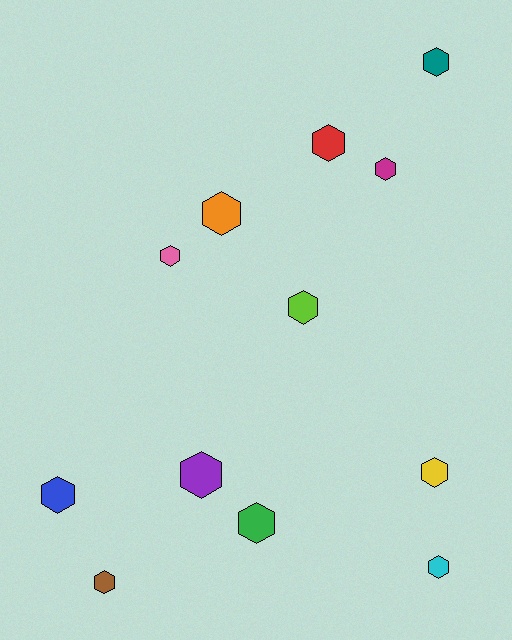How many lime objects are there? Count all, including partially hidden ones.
There is 1 lime object.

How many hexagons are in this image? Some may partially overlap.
There are 12 hexagons.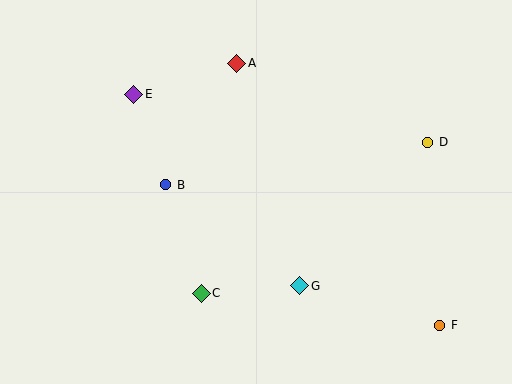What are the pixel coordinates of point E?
Point E is at (134, 94).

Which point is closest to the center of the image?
Point B at (166, 185) is closest to the center.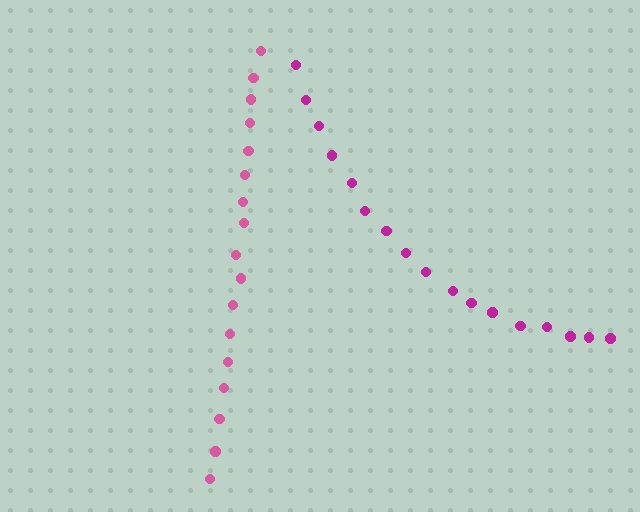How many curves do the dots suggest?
There are 2 distinct paths.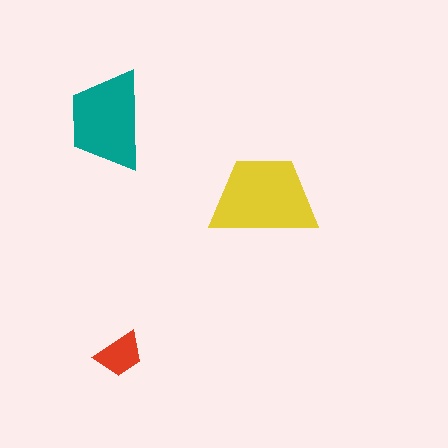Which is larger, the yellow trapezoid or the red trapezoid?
The yellow one.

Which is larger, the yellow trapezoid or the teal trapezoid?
The yellow one.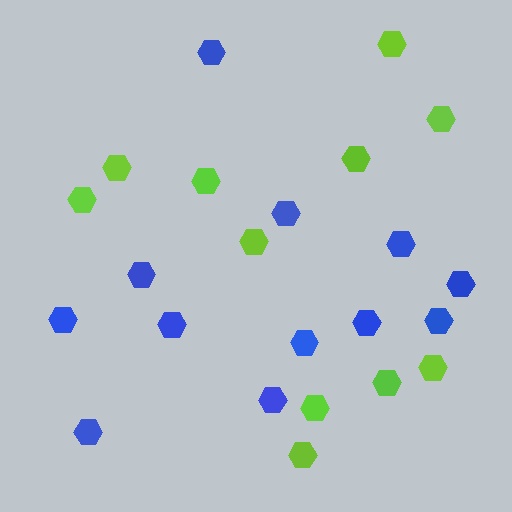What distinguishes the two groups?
There are 2 groups: one group of lime hexagons (11) and one group of blue hexagons (12).